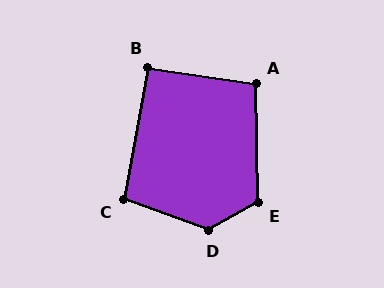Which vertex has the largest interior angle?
D, at approximately 130 degrees.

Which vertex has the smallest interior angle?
B, at approximately 92 degrees.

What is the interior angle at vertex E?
Approximately 119 degrees (obtuse).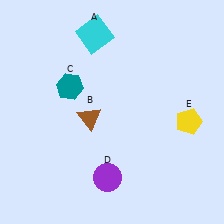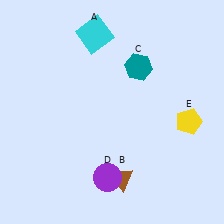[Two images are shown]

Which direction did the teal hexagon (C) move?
The teal hexagon (C) moved right.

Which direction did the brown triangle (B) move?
The brown triangle (B) moved down.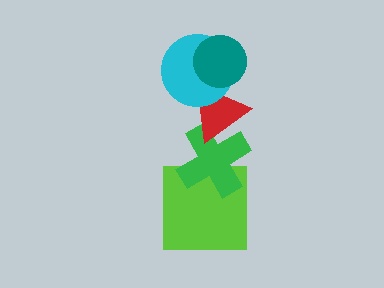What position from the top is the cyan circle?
The cyan circle is 2nd from the top.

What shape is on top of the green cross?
The red triangle is on top of the green cross.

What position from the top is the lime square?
The lime square is 5th from the top.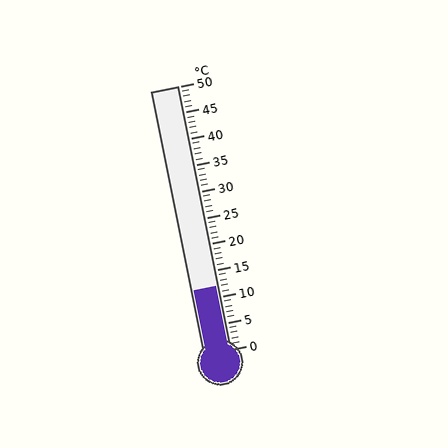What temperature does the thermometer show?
The thermometer shows approximately 12°C.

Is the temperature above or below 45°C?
The temperature is below 45°C.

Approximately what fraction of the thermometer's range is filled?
The thermometer is filled to approximately 25% of its range.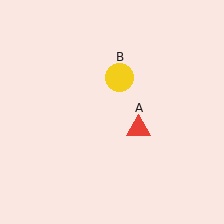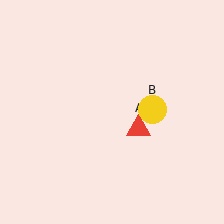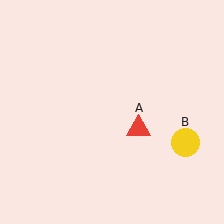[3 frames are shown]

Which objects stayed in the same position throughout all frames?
Red triangle (object A) remained stationary.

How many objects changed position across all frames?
1 object changed position: yellow circle (object B).